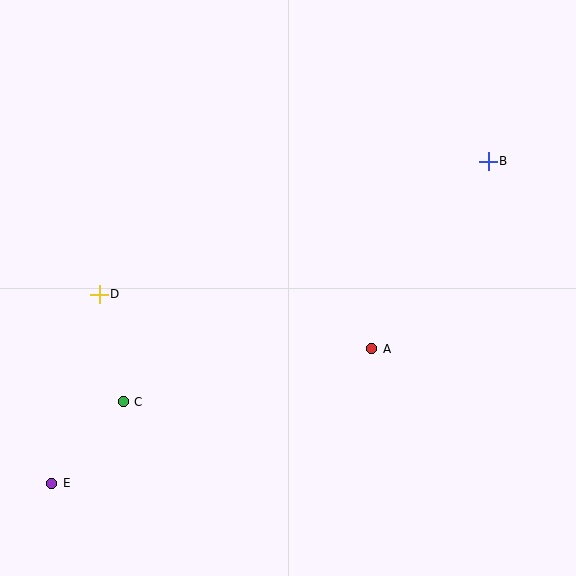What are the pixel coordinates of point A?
Point A is at (372, 349).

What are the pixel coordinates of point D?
Point D is at (99, 294).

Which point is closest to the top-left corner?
Point D is closest to the top-left corner.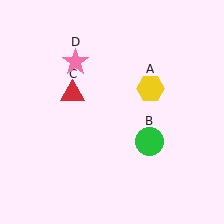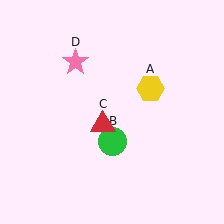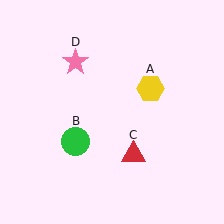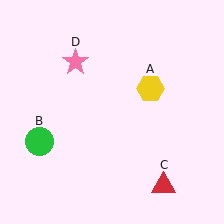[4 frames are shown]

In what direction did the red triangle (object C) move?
The red triangle (object C) moved down and to the right.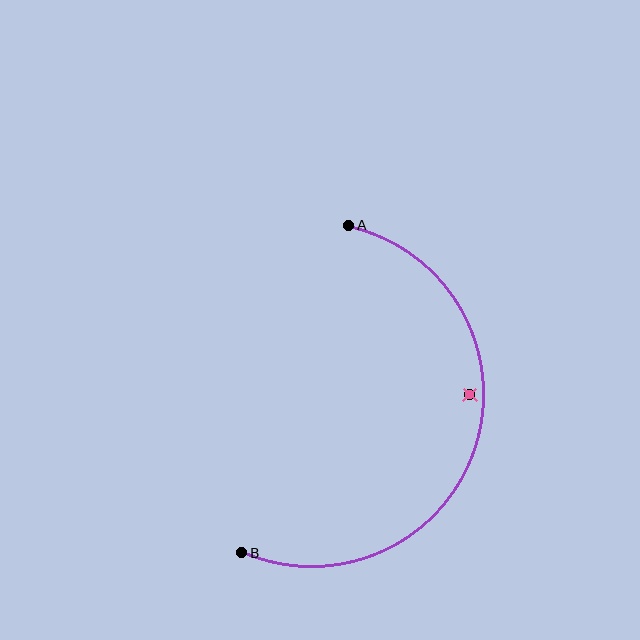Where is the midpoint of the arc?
The arc midpoint is the point on the curve farthest from the straight line joining A and B. It sits to the right of that line.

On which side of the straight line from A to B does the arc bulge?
The arc bulges to the right of the straight line connecting A and B.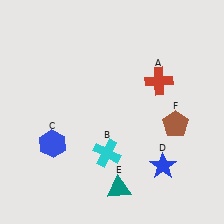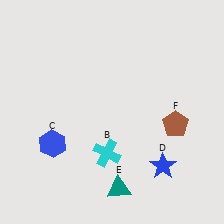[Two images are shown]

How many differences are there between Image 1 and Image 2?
There is 1 difference between the two images.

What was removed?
The red cross (A) was removed in Image 2.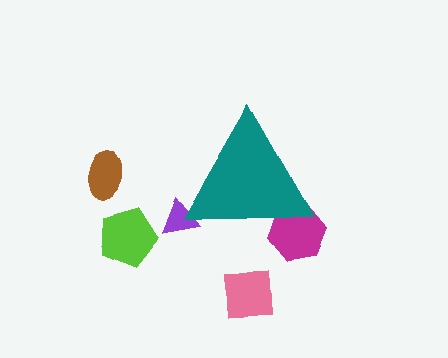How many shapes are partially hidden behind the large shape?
2 shapes are partially hidden.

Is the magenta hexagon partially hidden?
Yes, the magenta hexagon is partially hidden behind the teal triangle.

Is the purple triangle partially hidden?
Yes, the purple triangle is partially hidden behind the teal triangle.